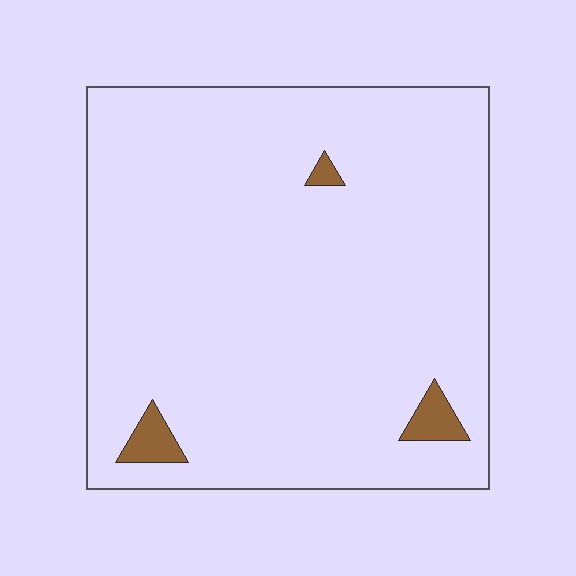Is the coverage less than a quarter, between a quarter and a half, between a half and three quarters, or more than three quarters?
Less than a quarter.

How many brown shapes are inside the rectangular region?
3.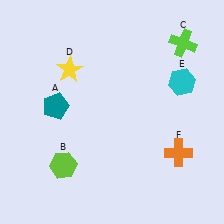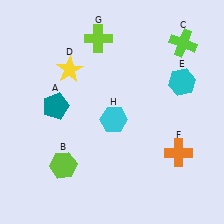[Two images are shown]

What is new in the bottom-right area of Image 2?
A cyan hexagon (H) was added in the bottom-right area of Image 2.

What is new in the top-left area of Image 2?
A lime cross (G) was added in the top-left area of Image 2.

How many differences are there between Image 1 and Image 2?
There are 2 differences between the two images.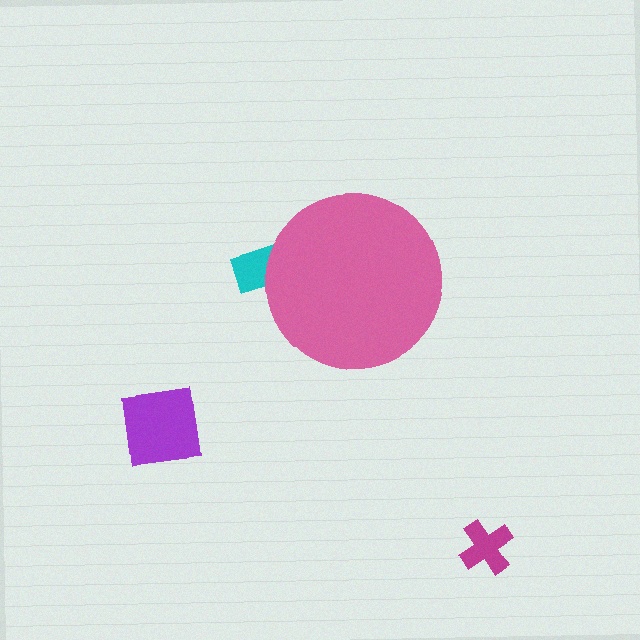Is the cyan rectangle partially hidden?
Yes, the cyan rectangle is partially hidden behind the pink circle.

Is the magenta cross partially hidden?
No, the magenta cross is fully visible.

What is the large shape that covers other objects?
A pink circle.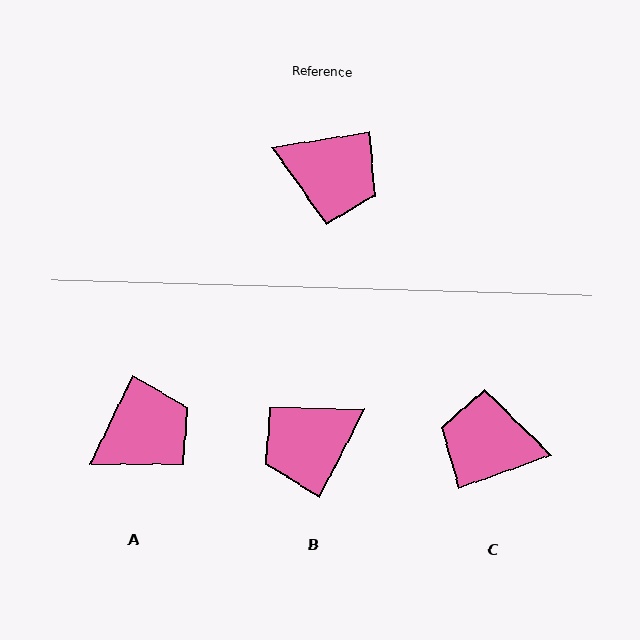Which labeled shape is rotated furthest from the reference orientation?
C, about 169 degrees away.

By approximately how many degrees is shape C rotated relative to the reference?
Approximately 169 degrees clockwise.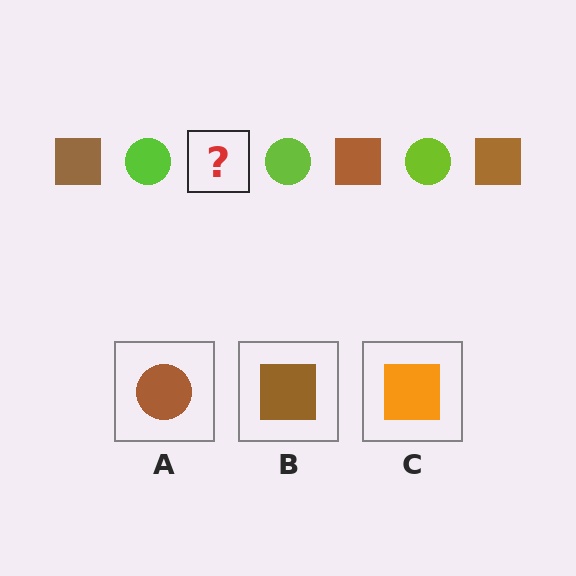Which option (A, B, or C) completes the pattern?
B.